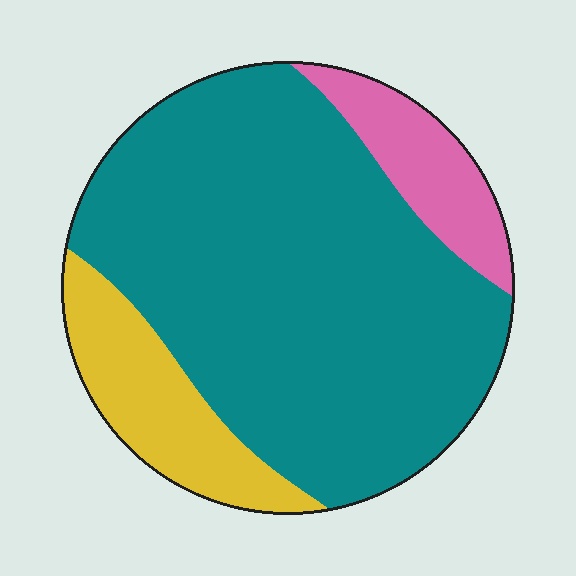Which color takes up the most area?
Teal, at roughly 75%.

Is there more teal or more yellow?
Teal.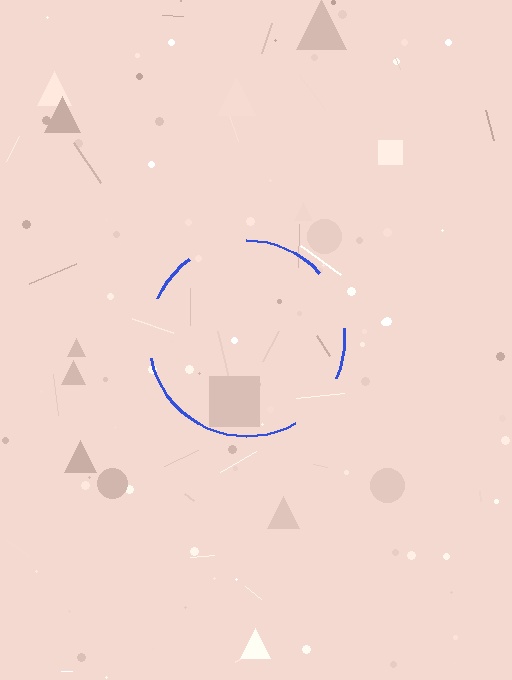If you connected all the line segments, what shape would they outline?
They would outline a circle.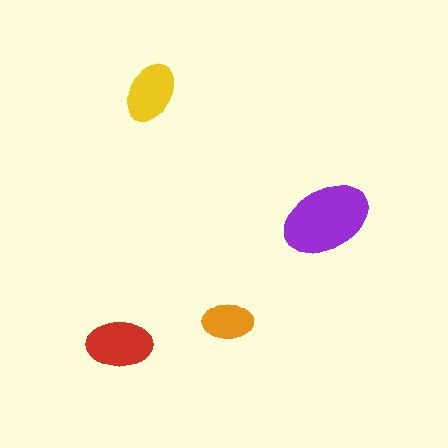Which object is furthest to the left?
The red ellipse is leftmost.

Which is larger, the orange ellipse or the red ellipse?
The red one.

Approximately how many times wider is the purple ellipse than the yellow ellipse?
About 1.5 times wider.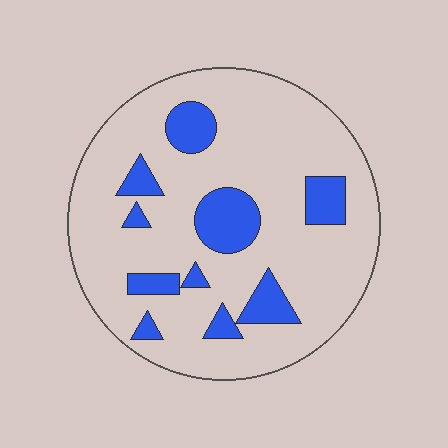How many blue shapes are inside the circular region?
10.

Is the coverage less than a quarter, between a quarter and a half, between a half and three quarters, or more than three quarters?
Less than a quarter.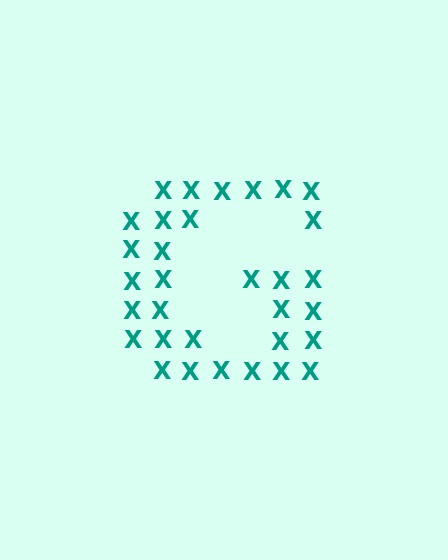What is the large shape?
The large shape is the letter G.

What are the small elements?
The small elements are letter X's.